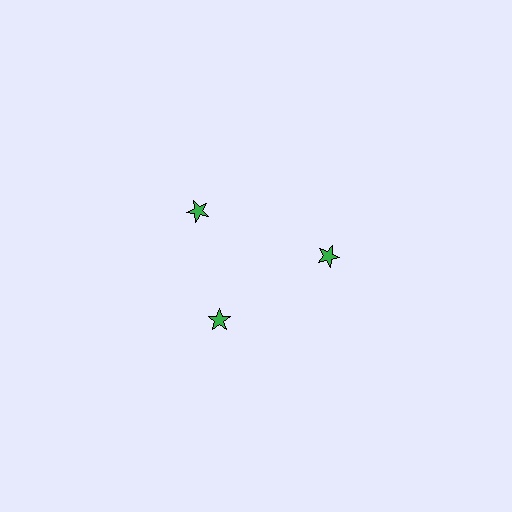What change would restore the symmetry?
The symmetry would be restored by rotating it back into even spacing with its neighbors so that all 3 stars sit at equal angles and equal distance from the center.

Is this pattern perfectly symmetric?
No. The 3 green stars are arranged in a ring, but one element near the 11 o'clock position is rotated out of alignment along the ring, breaking the 3-fold rotational symmetry.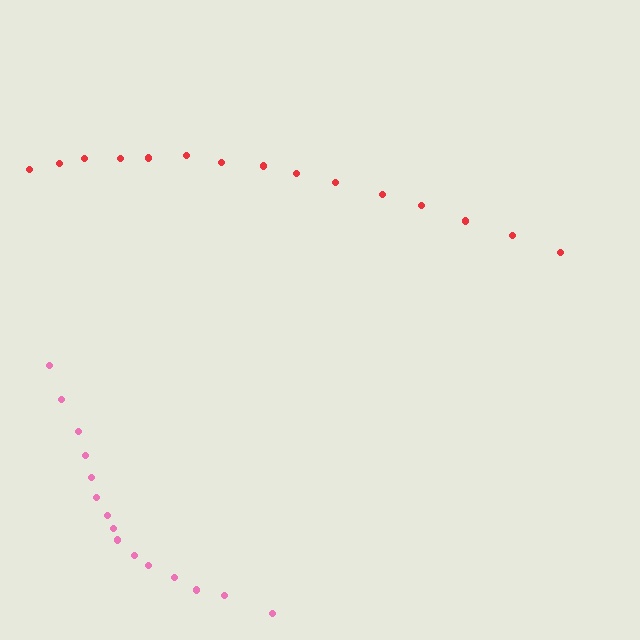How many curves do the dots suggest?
There are 2 distinct paths.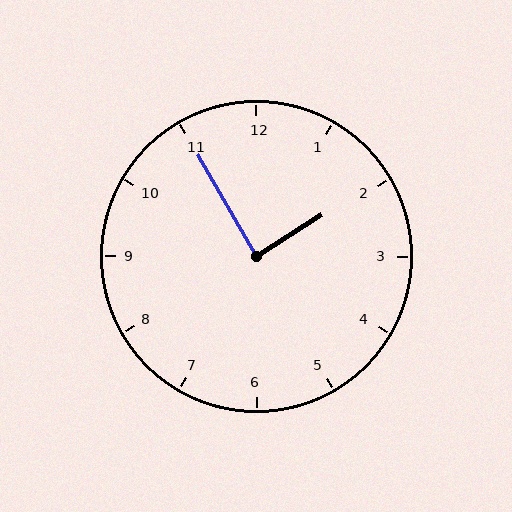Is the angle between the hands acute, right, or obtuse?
It is right.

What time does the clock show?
1:55.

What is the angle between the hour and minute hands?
Approximately 88 degrees.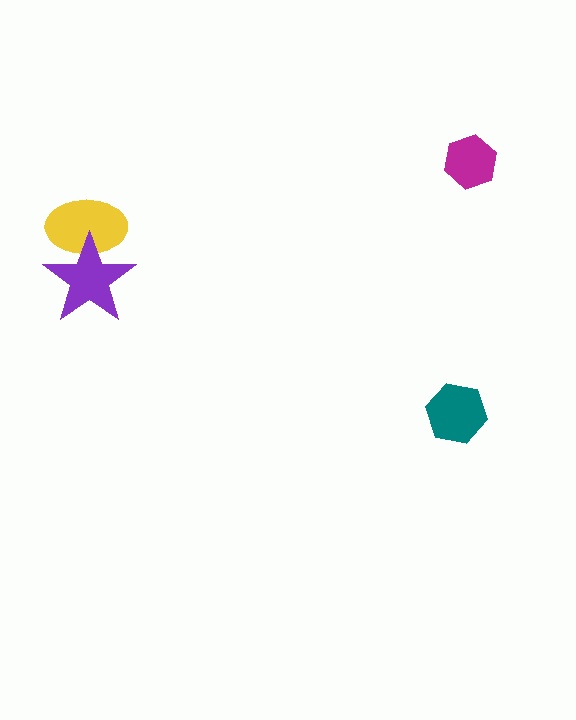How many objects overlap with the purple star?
1 object overlaps with the purple star.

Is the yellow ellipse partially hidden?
Yes, it is partially covered by another shape.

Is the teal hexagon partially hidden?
No, no other shape covers it.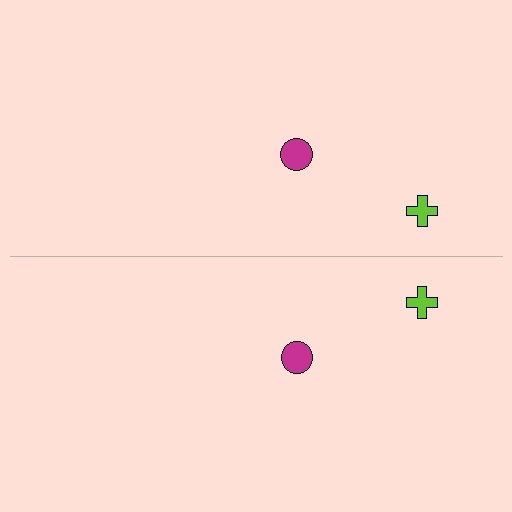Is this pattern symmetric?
Yes, this pattern has bilateral (reflection) symmetry.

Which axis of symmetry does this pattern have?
The pattern has a horizontal axis of symmetry running through the center of the image.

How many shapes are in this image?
There are 4 shapes in this image.